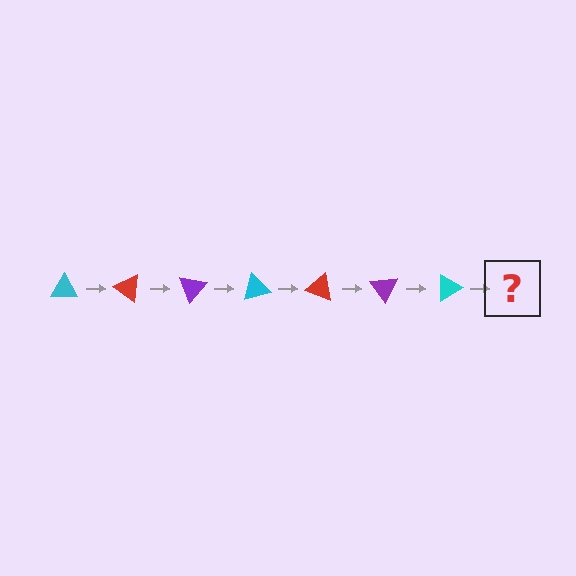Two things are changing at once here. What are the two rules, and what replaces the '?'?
The two rules are that it rotates 35 degrees each step and the color cycles through cyan, red, and purple. The '?' should be a red triangle, rotated 245 degrees from the start.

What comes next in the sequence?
The next element should be a red triangle, rotated 245 degrees from the start.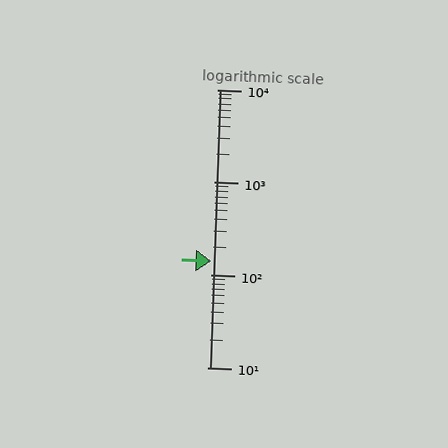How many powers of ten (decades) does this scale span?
The scale spans 3 decades, from 10 to 10000.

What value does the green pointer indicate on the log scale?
The pointer indicates approximately 140.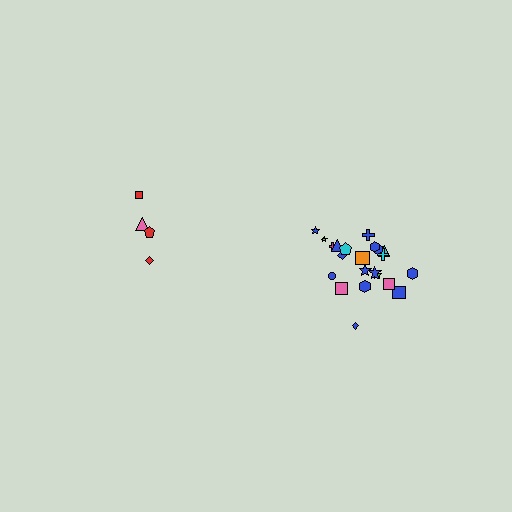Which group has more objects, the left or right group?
The right group.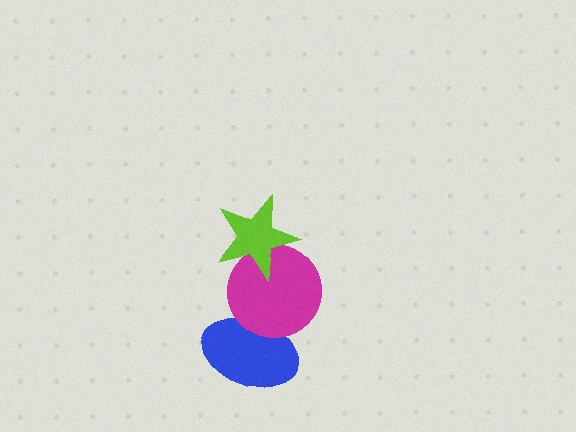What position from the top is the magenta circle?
The magenta circle is 2nd from the top.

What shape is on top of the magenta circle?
The lime star is on top of the magenta circle.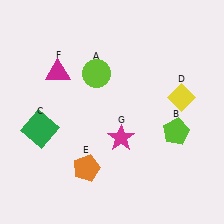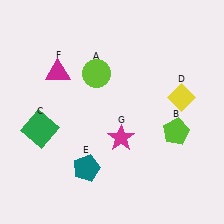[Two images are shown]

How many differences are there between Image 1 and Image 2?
There is 1 difference between the two images.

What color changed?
The pentagon (E) changed from orange in Image 1 to teal in Image 2.